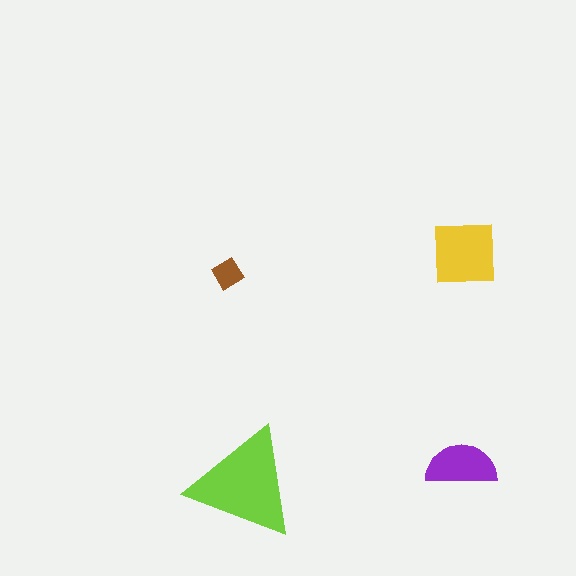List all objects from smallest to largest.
The brown diamond, the purple semicircle, the yellow square, the lime triangle.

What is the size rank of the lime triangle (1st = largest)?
1st.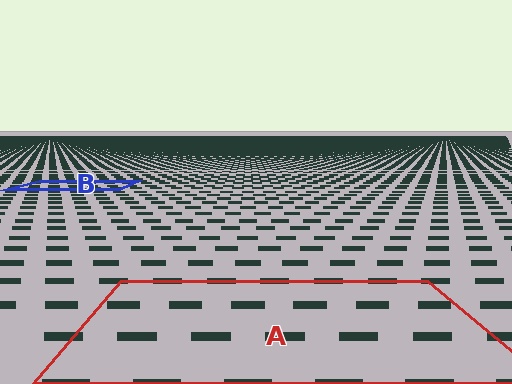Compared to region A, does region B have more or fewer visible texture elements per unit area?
Region B has more texture elements per unit area — they are packed more densely because it is farther away.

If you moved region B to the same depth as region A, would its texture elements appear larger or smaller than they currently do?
They would appear larger. At a closer depth, the same texture elements are projected at a bigger on-screen size.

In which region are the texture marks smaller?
The texture marks are smaller in region B, because it is farther away.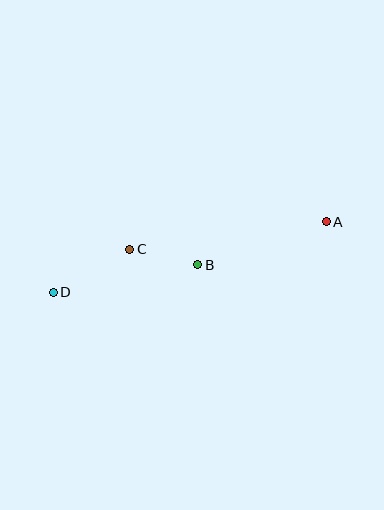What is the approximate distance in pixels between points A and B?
The distance between A and B is approximately 135 pixels.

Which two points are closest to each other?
Points B and C are closest to each other.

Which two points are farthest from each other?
Points A and D are farthest from each other.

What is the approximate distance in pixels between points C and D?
The distance between C and D is approximately 88 pixels.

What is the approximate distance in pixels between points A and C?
The distance between A and C is approximately 199 pixels.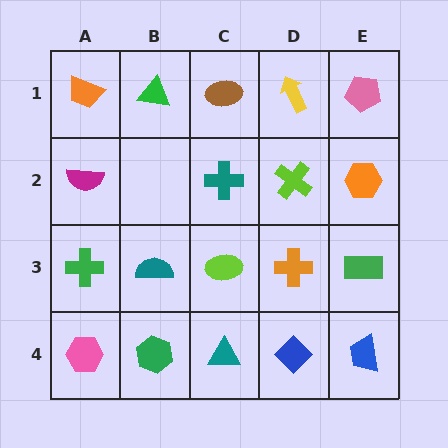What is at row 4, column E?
A blue trapezoid.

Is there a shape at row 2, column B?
No, that cell is empty.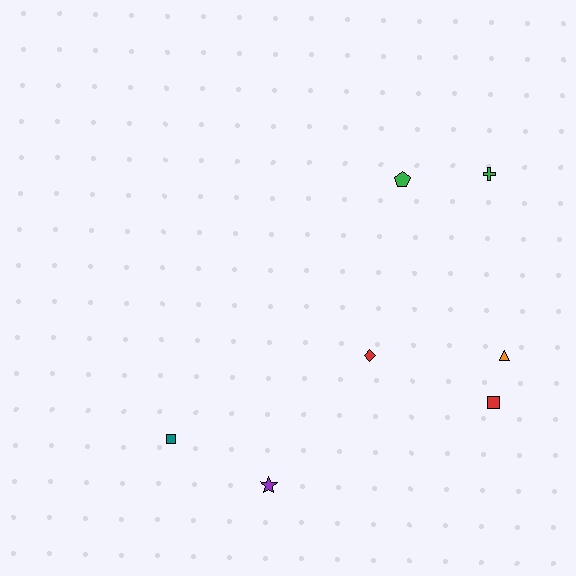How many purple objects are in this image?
There is 1 purple object.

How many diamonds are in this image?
There is 1 diamond.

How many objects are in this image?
There are 7 objects.